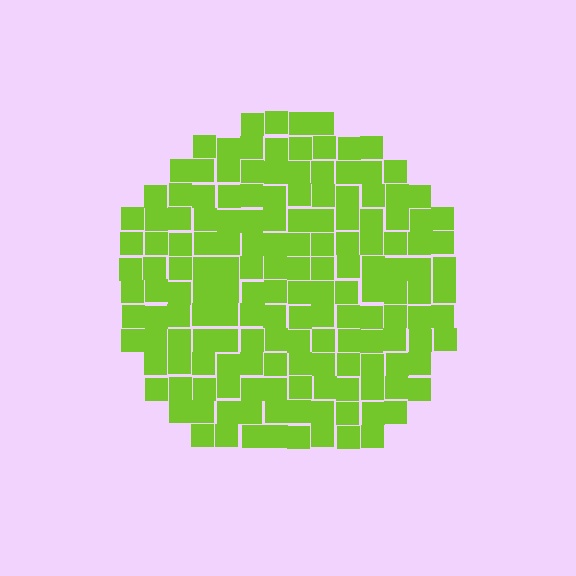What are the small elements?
The small elements are squares.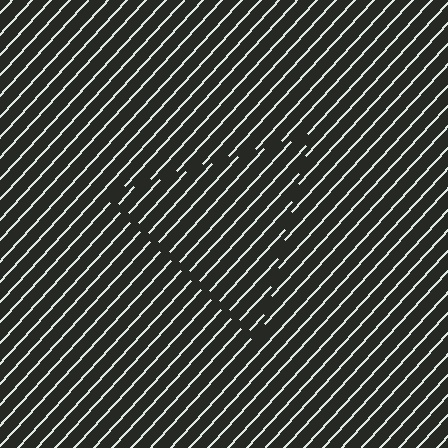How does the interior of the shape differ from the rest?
The interior of the shape contains the same grating, shifted by half a period — the contour is defined by the phase discontinuity where line-ends from the inner and outer gratings abut.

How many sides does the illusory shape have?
3 sides — the line-ends trace a triangle.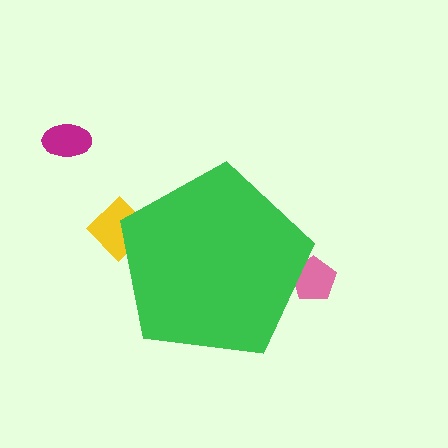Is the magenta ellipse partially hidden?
No, the magenta ellipse is fully visible.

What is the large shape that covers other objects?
A green pentagon.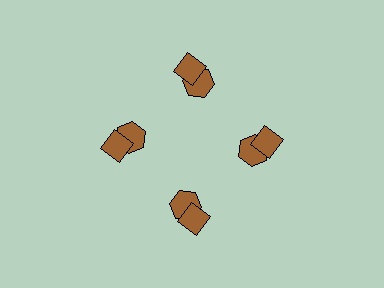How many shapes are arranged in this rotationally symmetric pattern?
There are 8 shapes, arranged in 4 groups of 2.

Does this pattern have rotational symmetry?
Yes, this pattern has 4-fold rotational symmetry. It looks the same after rotating 90 degrees around the center.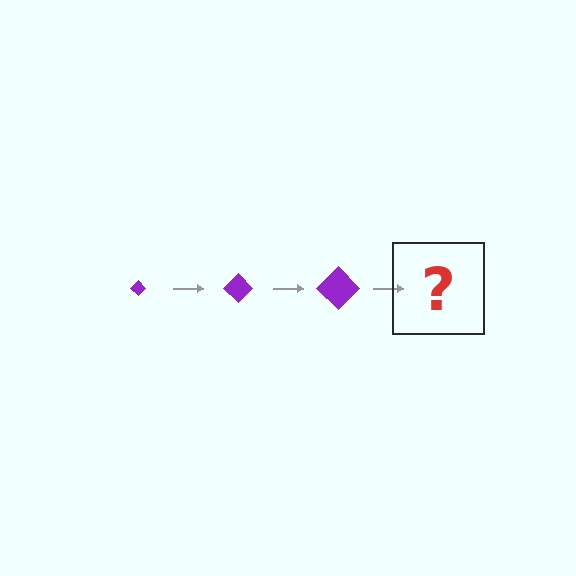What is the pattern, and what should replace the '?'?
The pattern is that the diamond gets progressively larger each step. The '?' should be a purple diamond, larger than the previous one.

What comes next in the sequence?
The next element should be a purple diamond, larger than the previous one.